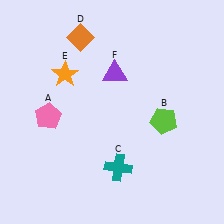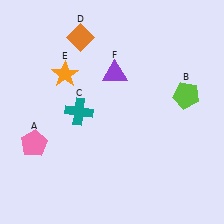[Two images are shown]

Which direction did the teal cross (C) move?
The teal cross (C) moved up.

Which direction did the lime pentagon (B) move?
The lime pentagon (B) moved up.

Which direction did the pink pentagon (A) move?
The pink pentagon (A) moved down.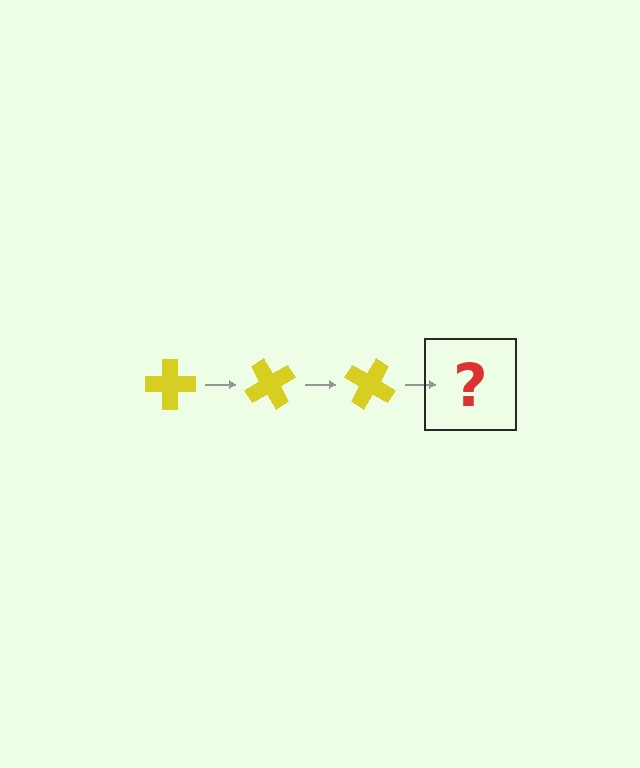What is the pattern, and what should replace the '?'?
The pattern is that the cross rotates 60 degrees each step. The '?' should be a yellow cross rotated 180 degrees.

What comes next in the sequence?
The next element should be a yellow cross rotated 180 degrees.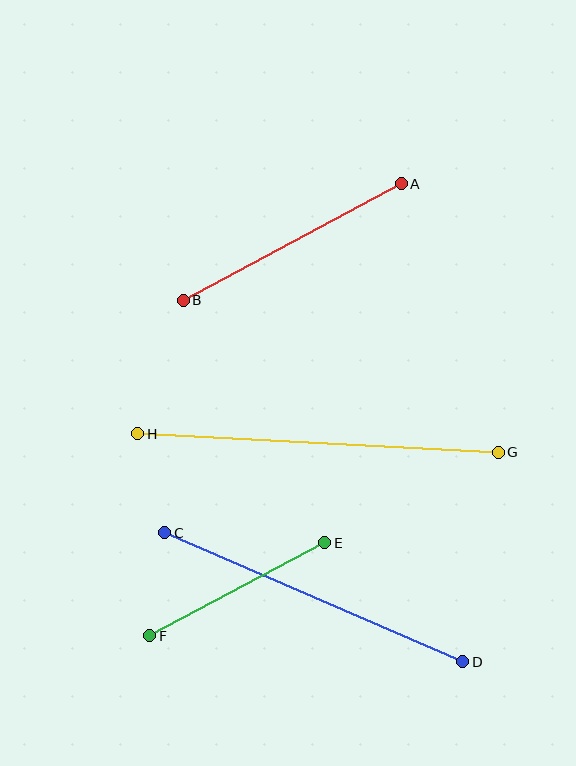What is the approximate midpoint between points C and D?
The midpoint is at approximately (314, 597) pixels.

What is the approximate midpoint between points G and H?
The midpoint is at approximately (318, 443) pixels.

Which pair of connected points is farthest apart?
Points G and H are farthest apart.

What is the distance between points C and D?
The distance is approximately 324 pixels.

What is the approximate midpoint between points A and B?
The midpoint is at approximately (292, 242) pixels.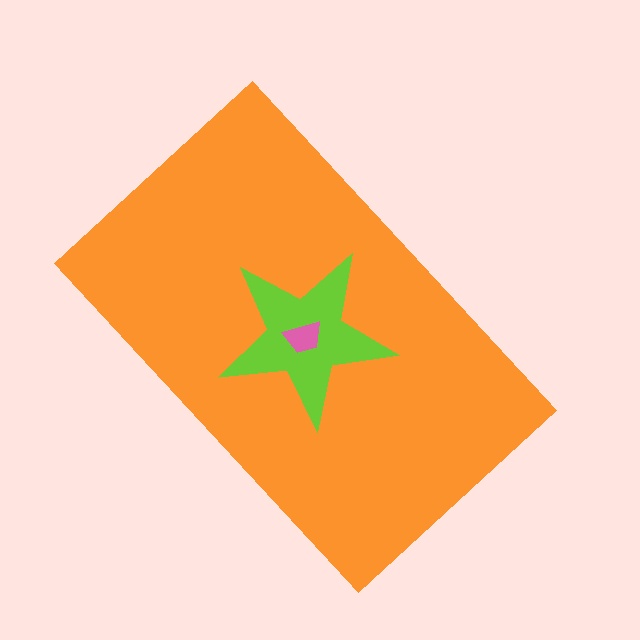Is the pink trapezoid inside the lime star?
Yes.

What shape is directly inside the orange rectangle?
The lime star.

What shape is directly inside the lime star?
The pink trapezoid.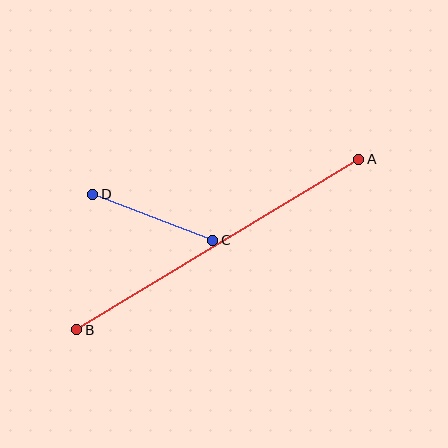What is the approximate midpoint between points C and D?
The midpoint is at approximately (153, 217) pixels.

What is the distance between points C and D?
The distance is approximately 129 pixels.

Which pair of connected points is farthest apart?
Points A and B are farthest apart.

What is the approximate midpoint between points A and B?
The midpoint is at approximately (218, 244) pixels.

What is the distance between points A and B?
The distance is approximately 329 pixels.